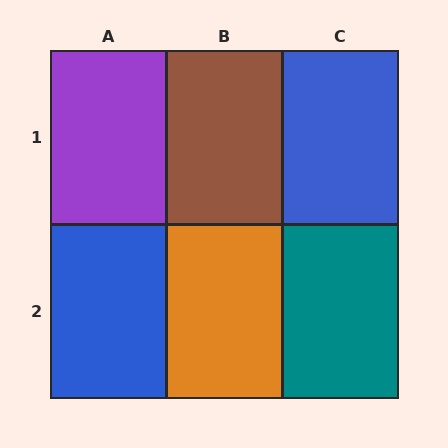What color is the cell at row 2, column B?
Orange.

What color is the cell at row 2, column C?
Teal.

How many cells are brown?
1 cell is brown.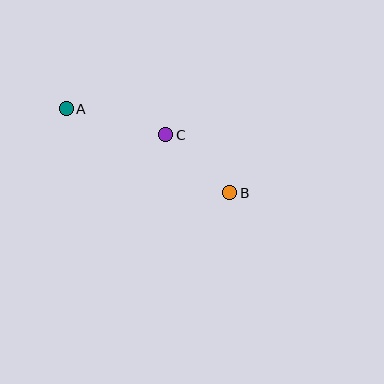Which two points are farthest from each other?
Points A and B are farthest from each other.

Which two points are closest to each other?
Points B and C are closest to each other.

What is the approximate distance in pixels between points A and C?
The distance between A and C is approximately 103 pixels.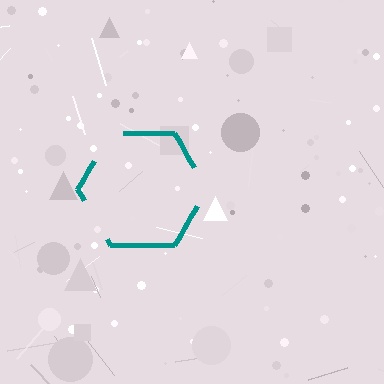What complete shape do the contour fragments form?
The contour fragments form a hexagon.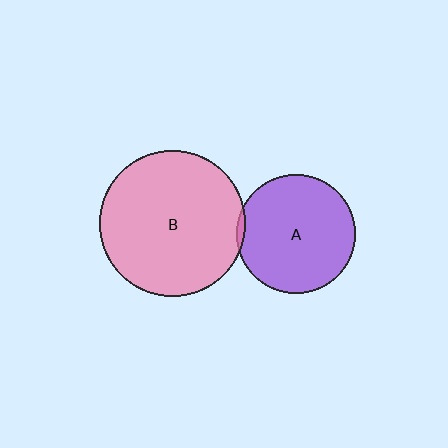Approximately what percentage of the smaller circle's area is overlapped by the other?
Approximately 5%.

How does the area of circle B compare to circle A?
Approximately 1.5 times.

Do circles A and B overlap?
Yes.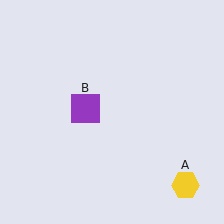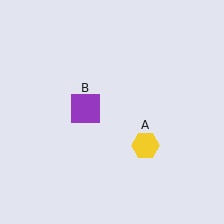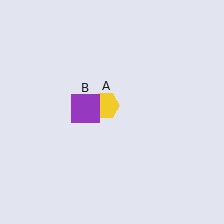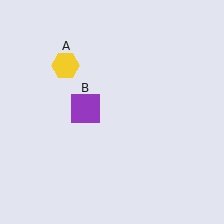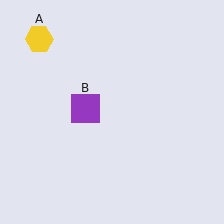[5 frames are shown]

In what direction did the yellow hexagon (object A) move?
The yellow hexagon (object A) moved up and to the left.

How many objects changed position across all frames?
1 object changed position: yellow hexagon (object A).